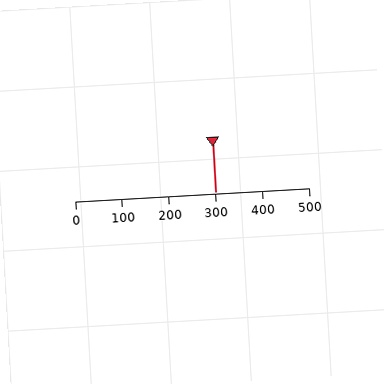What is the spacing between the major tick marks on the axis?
The major ticks are spaced 100 apart.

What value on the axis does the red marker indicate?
The marker indicates approximately 300.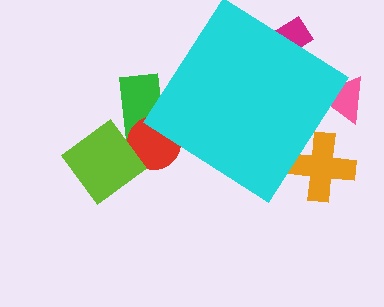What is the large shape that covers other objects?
A cyan diamond.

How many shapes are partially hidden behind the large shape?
5 shapes are partially hidden.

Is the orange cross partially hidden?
Yes, the orange cross is partially hidden behind the cyan diamond.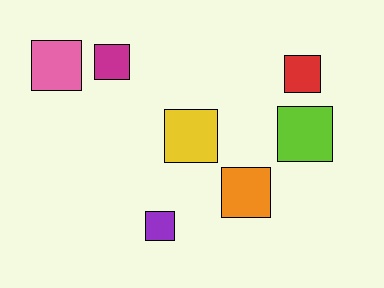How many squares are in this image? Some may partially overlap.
There are 7 squares.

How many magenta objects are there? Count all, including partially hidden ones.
There is 1 magenta object.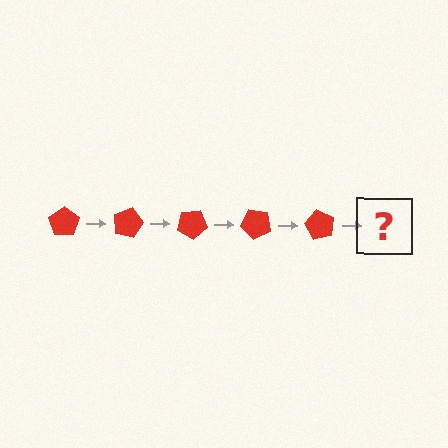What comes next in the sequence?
The next element should be a red pentagon rotated 75 degrees.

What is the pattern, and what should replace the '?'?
The pattern is that the pentagon rotates 15 degrees each step. The '?' should be a red pentagon rotated 75 degrees.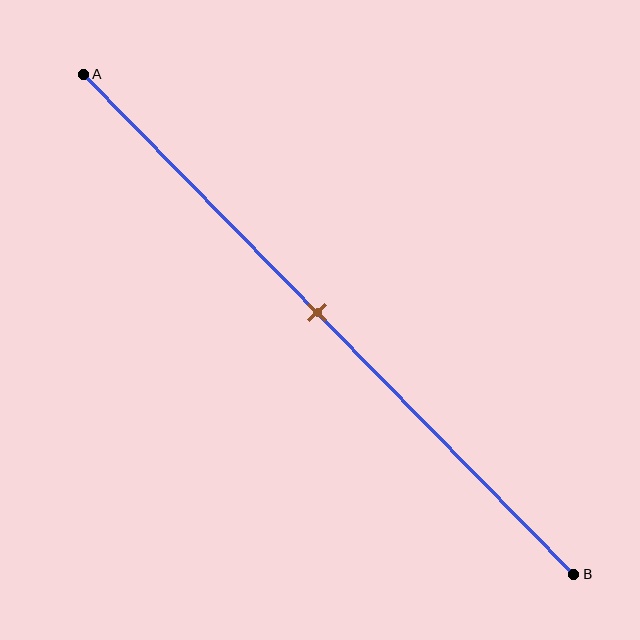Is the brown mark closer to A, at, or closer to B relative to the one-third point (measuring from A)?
The brown mark is closer to point B than the one-third point of segment AB.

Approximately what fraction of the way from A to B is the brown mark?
The brown mark is approximately 50% of the way from A to B.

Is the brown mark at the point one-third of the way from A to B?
No, the mark is at about 50% from A, not at the 33% one-third point.